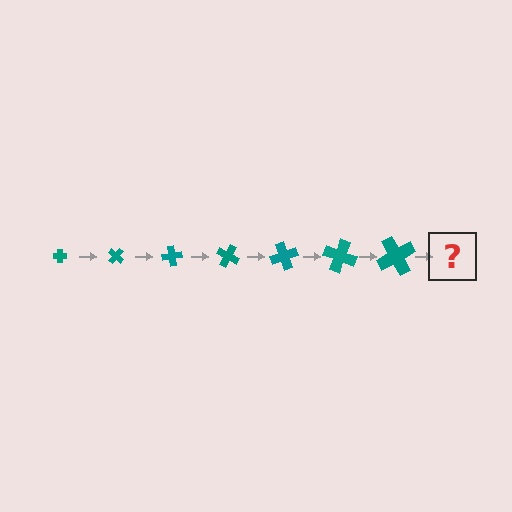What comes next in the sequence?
The next element should be a cross, larger than the previous one and rotated 280 degrees from the start.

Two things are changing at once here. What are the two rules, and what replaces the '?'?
The two rules are that the cross grows larger each step and it rotates 40 degrees each step. The '?' should be a cross, larger than the previous one and rotated 280 degrees from the start.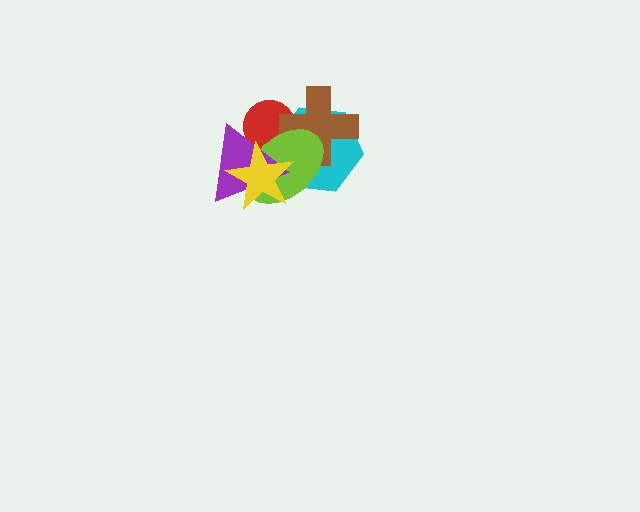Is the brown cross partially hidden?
Yes, it is partially covered by another shape.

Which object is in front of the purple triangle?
The yellow star is in front of the purple triangle.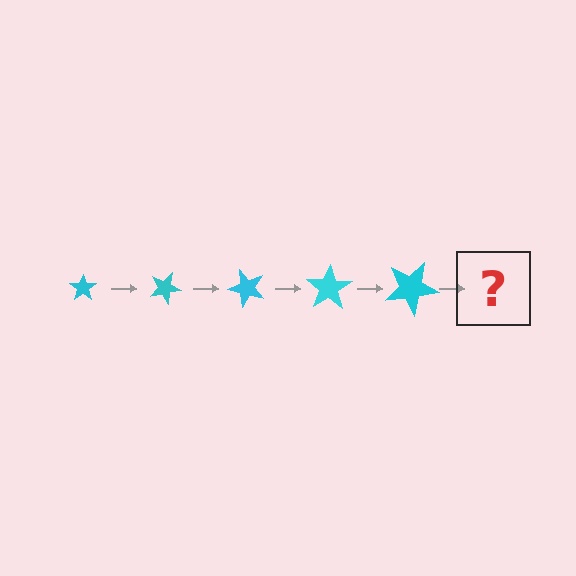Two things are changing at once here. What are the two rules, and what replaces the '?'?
The two rules are that the star grows larger each step and it rotates 25 degrees each step. The '?' should be a star, larger than the previous one and rotated 125 degrees from the start.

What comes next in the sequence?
The next element should be a star, larger than the previous one and rotated 125 degrees from the start.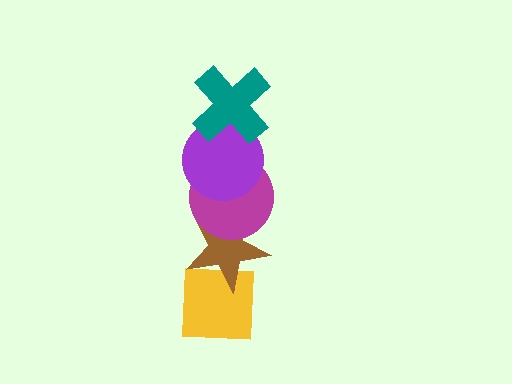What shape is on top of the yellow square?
The brown star is on top of the yellow square.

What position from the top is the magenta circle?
The magenta circle is 3rd from the top.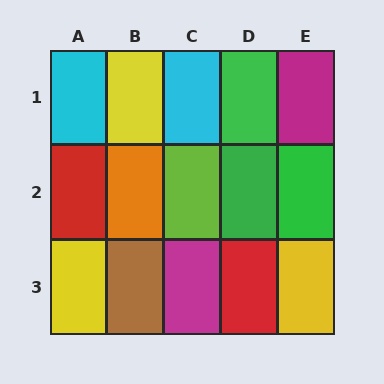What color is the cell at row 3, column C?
Magenta.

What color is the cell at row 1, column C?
Cyan.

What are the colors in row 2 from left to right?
Red, orange, lime, green, green.